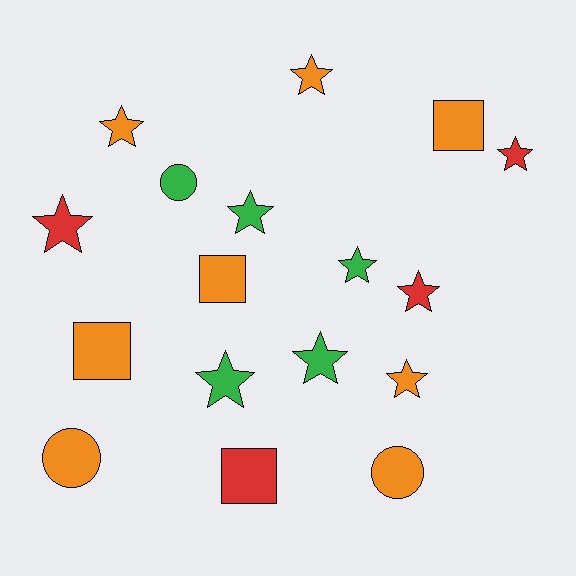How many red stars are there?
There are 3 red stars.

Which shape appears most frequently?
Star, with 10 objects.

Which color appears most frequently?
Orange, with 8 objects.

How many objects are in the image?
There are 17 objects.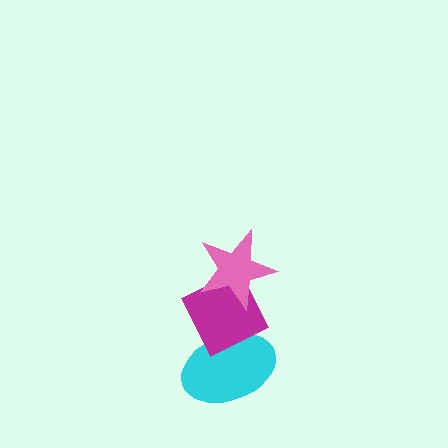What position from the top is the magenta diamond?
The magenta diamond is 2nd from the top.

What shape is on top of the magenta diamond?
The pink star is on top of the magenta diamond.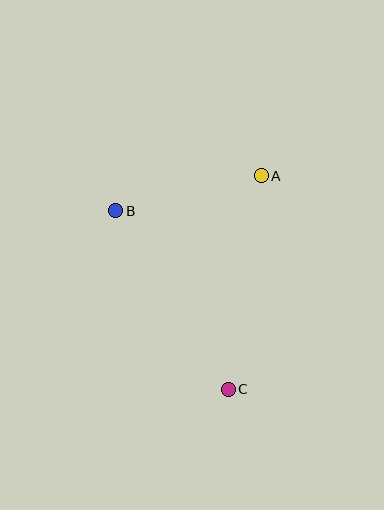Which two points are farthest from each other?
Points A and C are farthest from each other.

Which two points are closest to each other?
Points A and B are closest to each other.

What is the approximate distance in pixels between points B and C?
The distance between B and C is approximately 211 pixels.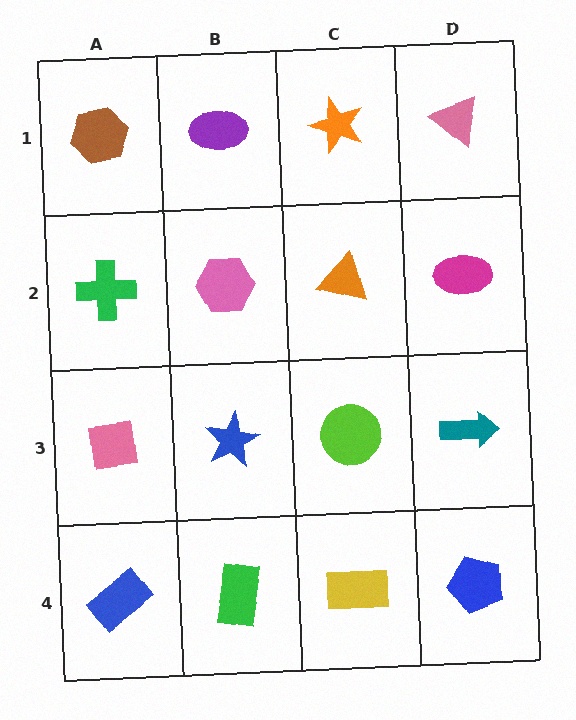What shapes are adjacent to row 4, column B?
A blue star (row 3, column B), a blue rectangle (row 4, column A), a yellow rectangle (row 4, column C).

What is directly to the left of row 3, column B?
A pink square.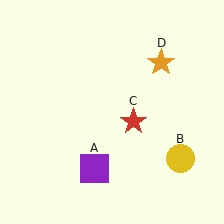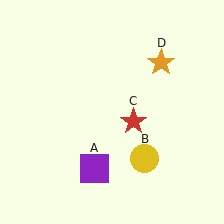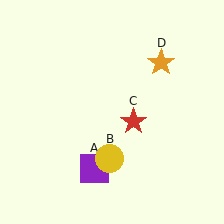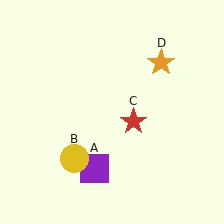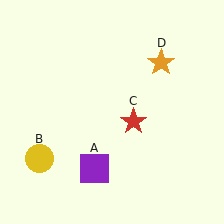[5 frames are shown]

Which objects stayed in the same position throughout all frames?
Purple square (object A) and red star (object C) and orange star (object D) remained stationary.